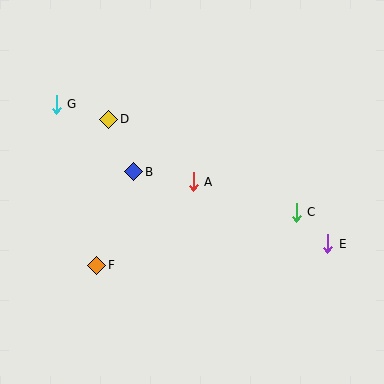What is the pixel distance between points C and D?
The distance between C and D is 210 pixels.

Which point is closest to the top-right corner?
Point C is closest to the top-right corner.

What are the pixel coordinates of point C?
Point C is at (296, 212).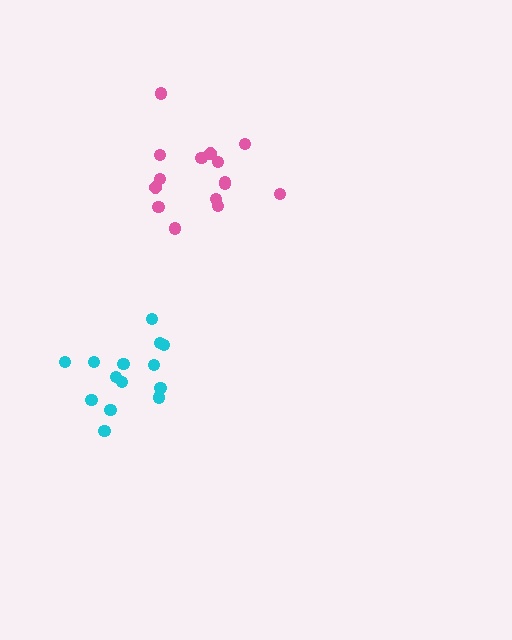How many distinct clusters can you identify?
There are 2 distinct clusters.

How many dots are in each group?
Group 1: 14 dots, Group 2: 15 dots (29 total).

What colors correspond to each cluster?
The clusters are colored: cyan, pink.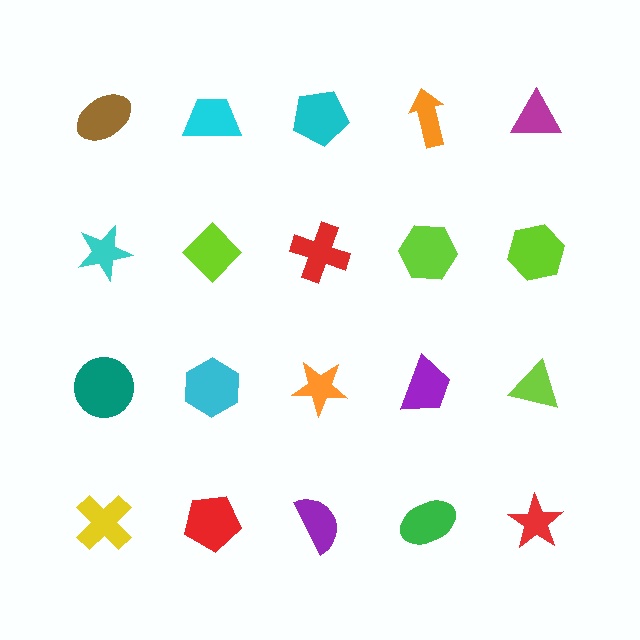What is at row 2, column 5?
A lime hexagon.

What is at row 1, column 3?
A cyan pentagon.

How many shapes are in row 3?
5 shapes.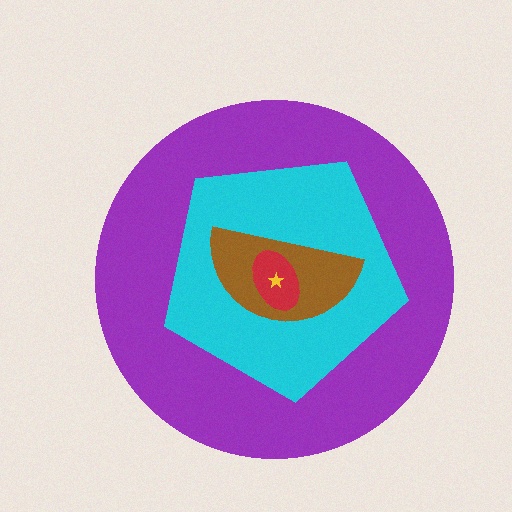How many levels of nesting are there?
5.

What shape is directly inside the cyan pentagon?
The brown semicircle.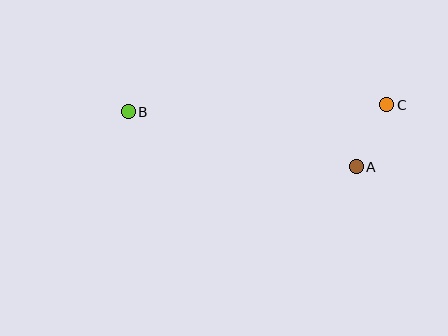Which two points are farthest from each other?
Points B and C are farthest from each other.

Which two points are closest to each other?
Points A and C are closest to each other.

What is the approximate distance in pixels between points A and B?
The distance between A and B is approximately 235 pixels.